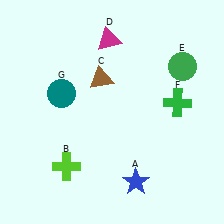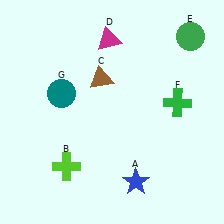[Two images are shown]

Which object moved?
The green circle (E) moved up.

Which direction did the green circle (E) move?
The green circle (E) moved up.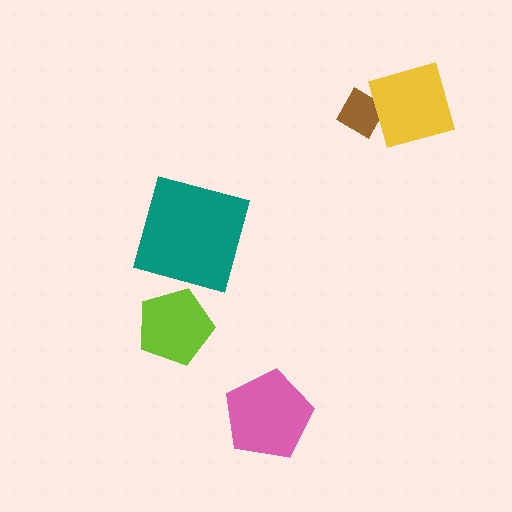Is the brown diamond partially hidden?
Yes, it is partially covered by another shape.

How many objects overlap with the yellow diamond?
1 object overlaps with the yellow diamond.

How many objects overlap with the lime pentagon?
0 objects overlap with the lime pentagon.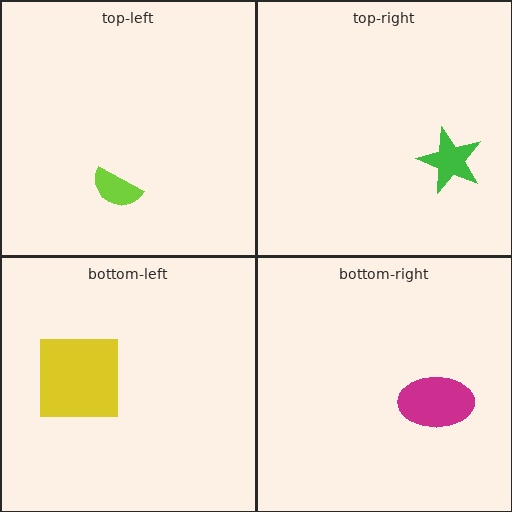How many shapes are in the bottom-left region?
1.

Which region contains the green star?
The top-right region.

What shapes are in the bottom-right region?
The magenta ellipse.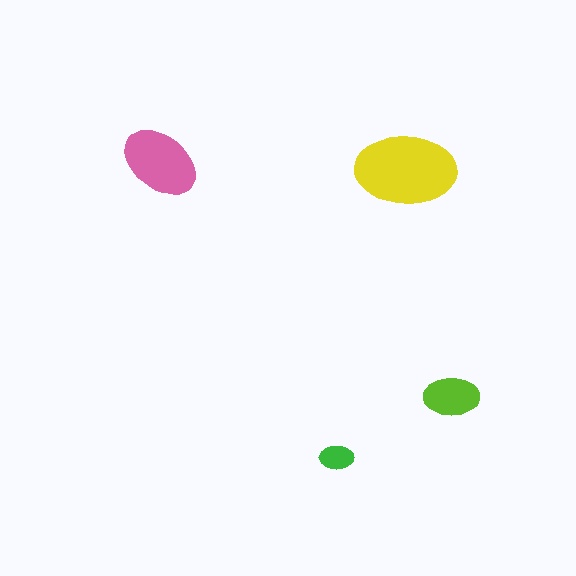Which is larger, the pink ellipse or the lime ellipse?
The pink one.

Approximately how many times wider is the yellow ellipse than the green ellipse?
About 3 times wider.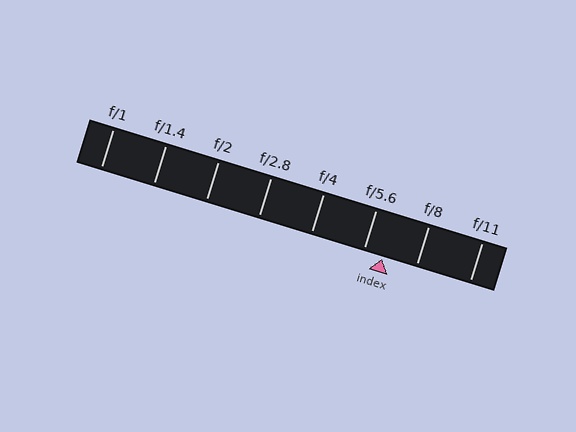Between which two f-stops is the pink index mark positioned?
The index mark is between f/5.6 and f/8.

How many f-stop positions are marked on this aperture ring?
There are 8 f-stop positions marked.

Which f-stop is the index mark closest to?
The index mark is closest to f/5.6.